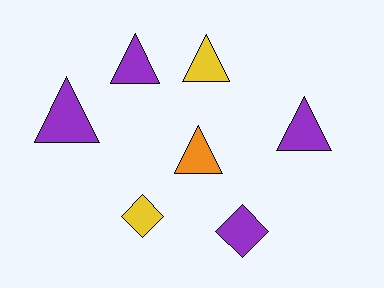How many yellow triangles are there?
There is 1 yellow triangle.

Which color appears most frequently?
Purple, with 4 objects.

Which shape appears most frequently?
Triangle, with 5 objects.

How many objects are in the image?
There are 7 objects.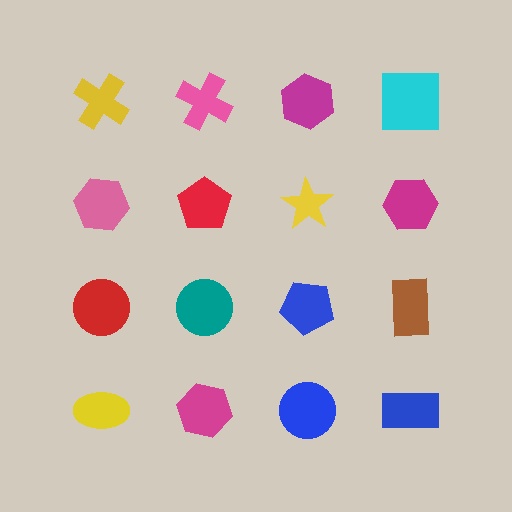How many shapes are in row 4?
4 shapes.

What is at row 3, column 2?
A teal circle.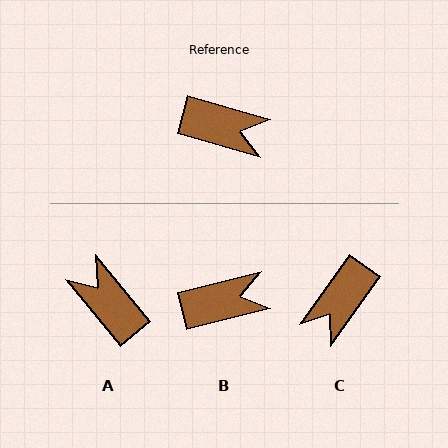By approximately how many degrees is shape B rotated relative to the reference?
Approximately 30 degrees counter-clockwise.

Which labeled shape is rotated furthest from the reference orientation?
A, about 145 degrees away.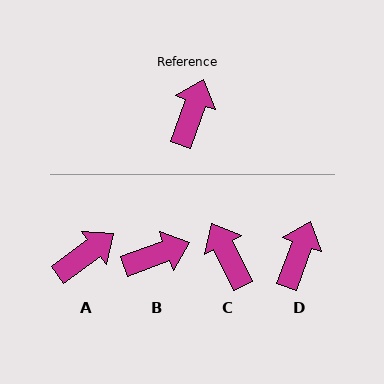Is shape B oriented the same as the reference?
No, it is off by about 51 degrees.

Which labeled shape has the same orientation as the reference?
D.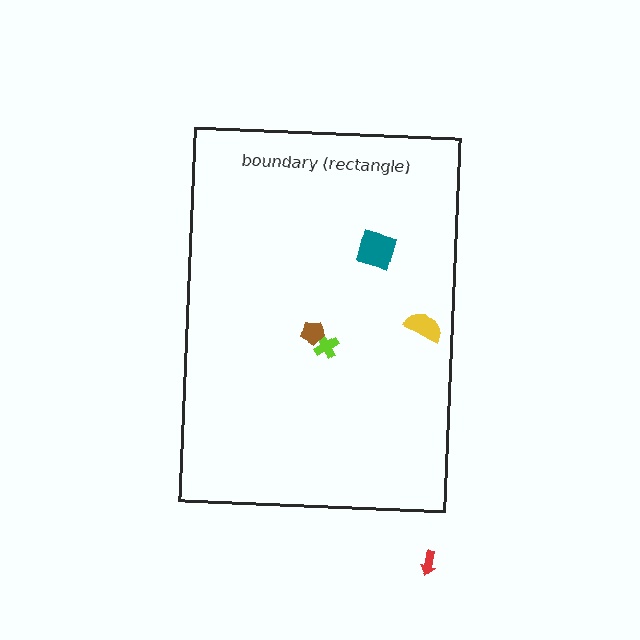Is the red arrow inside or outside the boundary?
Outside.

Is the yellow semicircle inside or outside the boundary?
Inside.